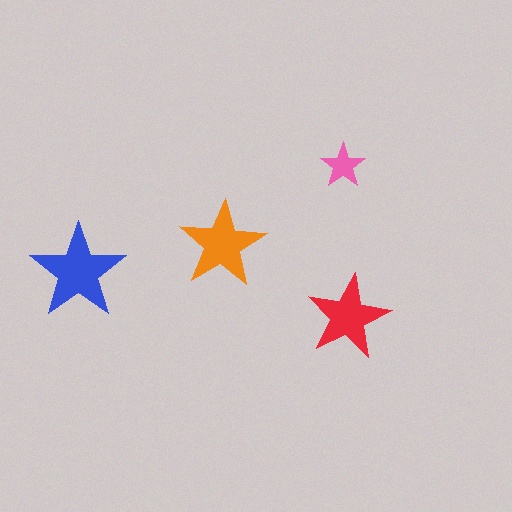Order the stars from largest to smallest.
the blue one, the orange one, the red one, the pink one.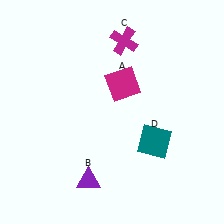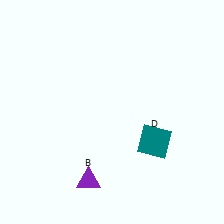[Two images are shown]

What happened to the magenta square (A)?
The magenta square (A) was removed in Image 2. It was in the top-right area of Image 1.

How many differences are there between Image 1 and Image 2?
There are 2 differences between the two images.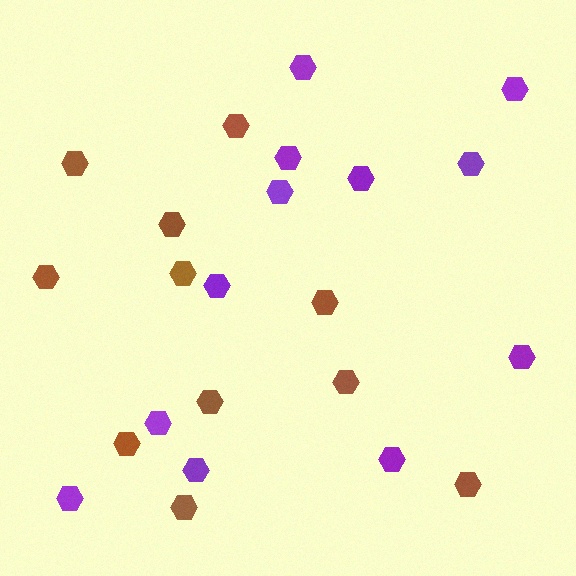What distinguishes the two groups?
There are 2 groups: one group of purple hexagons (12) and one group of brown hexagons (11).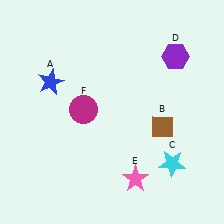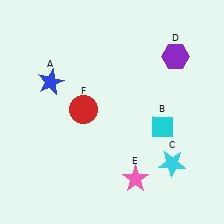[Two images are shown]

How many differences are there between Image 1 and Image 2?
There are 2 differences between the two images.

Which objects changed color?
B changed from brown to cyan. F changed from magenta to red.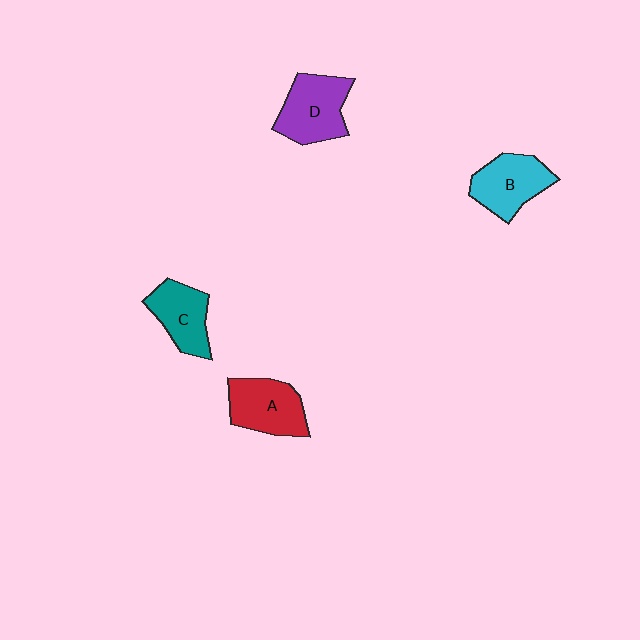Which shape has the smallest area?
Shape C (teal).